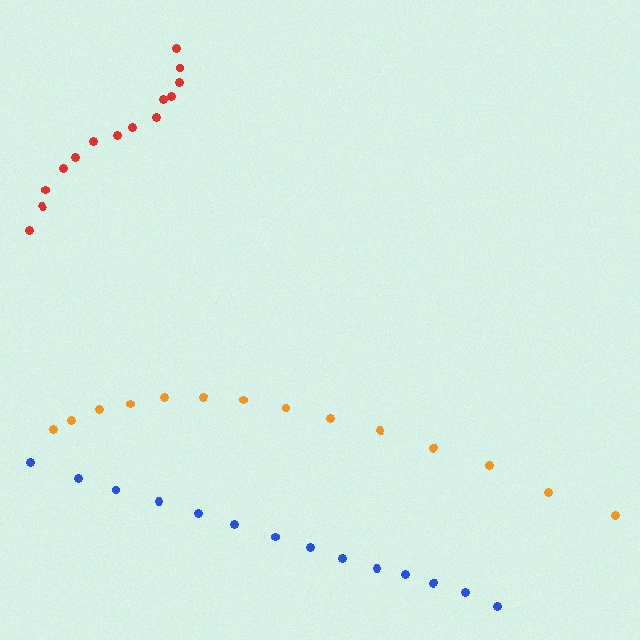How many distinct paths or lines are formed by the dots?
There are 3 distinct paths.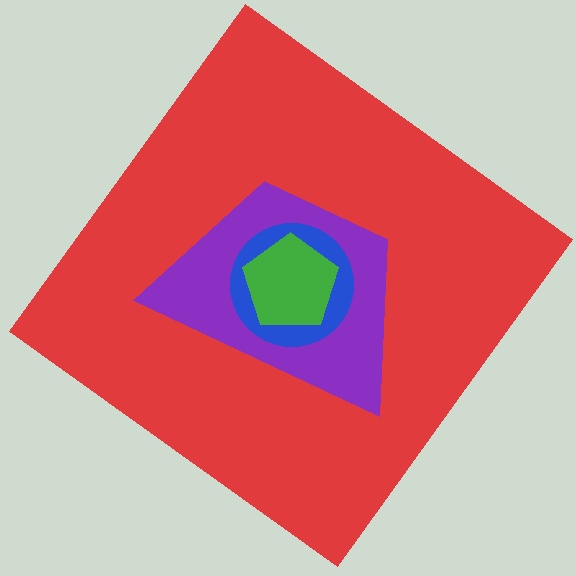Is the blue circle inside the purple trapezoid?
Yes.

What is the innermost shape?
The green pentagon.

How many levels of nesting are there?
4.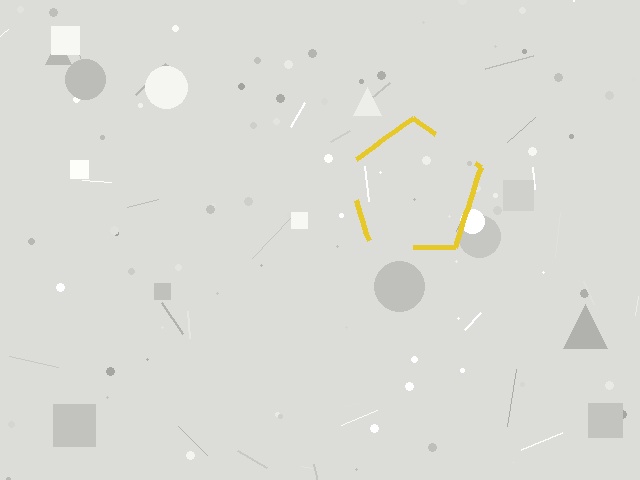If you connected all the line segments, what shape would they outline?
They would outline a pentagon.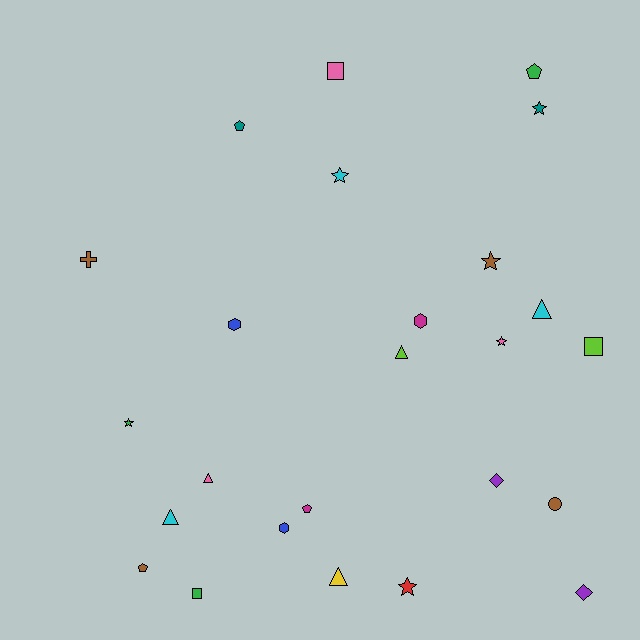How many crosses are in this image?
There is 1 cross.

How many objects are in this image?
There are 25 objects.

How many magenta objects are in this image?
There are 2 magenta objects.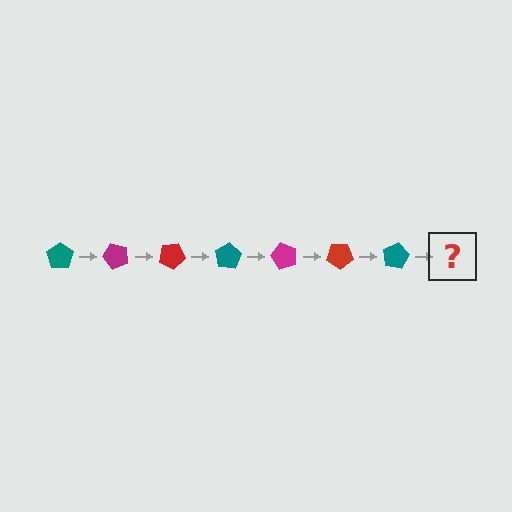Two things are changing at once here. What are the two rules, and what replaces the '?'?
The two rules are that it rotates 50 degrees each step and the color cycles through teal, magenta, and red. The '?' should be a magenta pentagon, rotated 350 degrees from the start.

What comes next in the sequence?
The next element should be a magenta pentagon, rotated 350 degrees from the start.